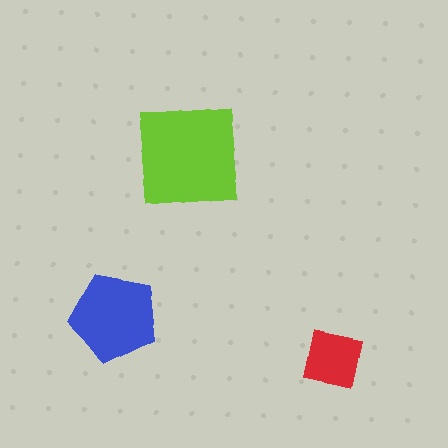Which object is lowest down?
The red square is bottommost.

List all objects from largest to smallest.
The lime square, the blue pentagon, the red square.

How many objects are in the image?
There are 3 objects in the image.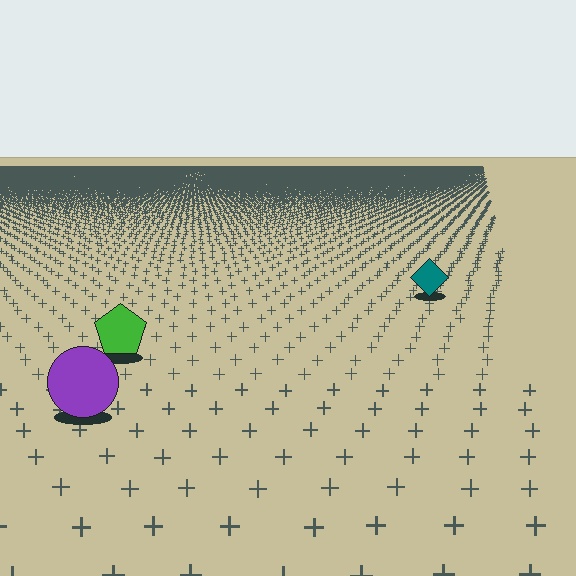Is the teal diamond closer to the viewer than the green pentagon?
No. The green pentagon is closer — you can tell from the texture gradient: the ground texture is coarser near it.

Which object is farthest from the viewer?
The teal diamond is farthest from the viewer. It appears smaller and the ground texture around it is denser.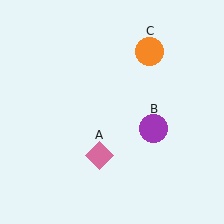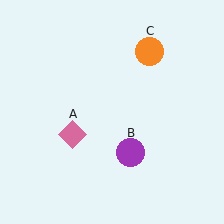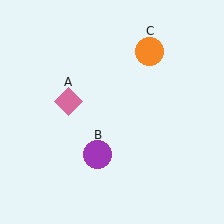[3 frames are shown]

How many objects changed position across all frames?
2 objects changed position: pink diamond (object A), purple circle (object B).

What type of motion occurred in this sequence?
The pink diamond (object A), purple circle (object B) rotated clockwise around the center of the scene.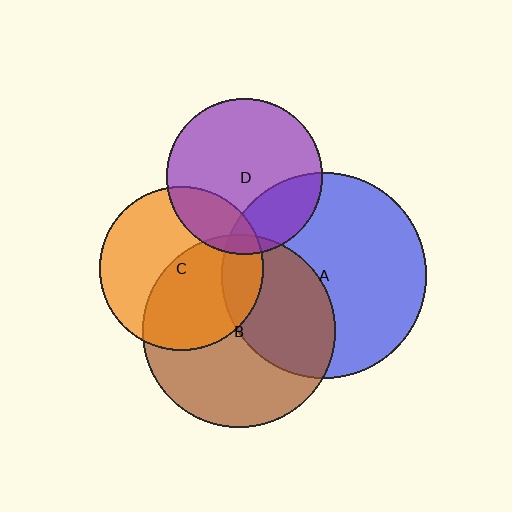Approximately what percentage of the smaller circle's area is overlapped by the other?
Approximately 25%.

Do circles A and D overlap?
Yes.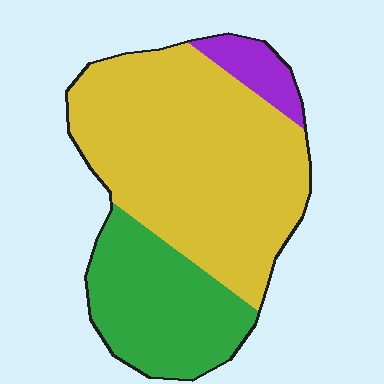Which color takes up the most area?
Yellow, at roughly 65%.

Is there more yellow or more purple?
Yellow.